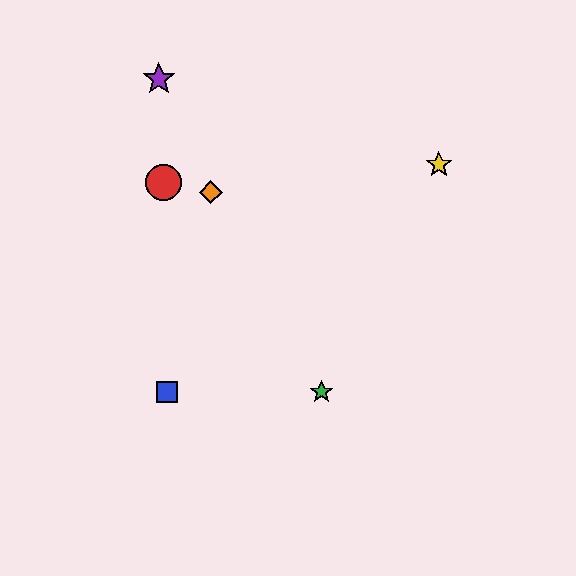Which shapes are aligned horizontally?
The blue square, the green star are aligned horizontally.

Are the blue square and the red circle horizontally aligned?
No, the blue square is at y≈392 and the red circle is at y≈183.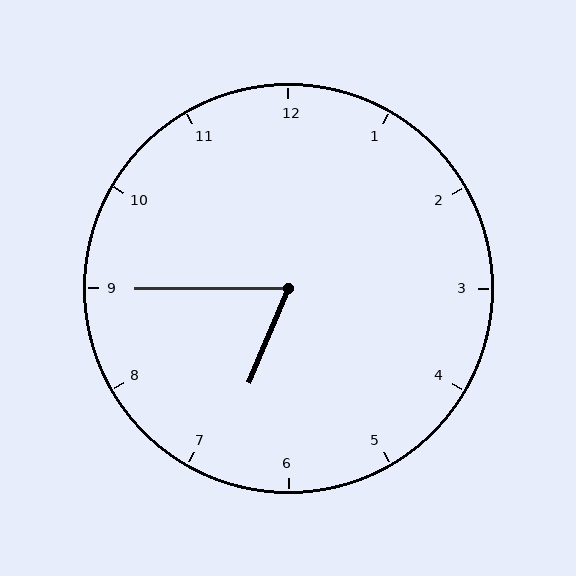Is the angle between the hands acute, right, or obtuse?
It is acute.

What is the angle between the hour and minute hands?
Approximately 68 degrees.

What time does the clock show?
6:45.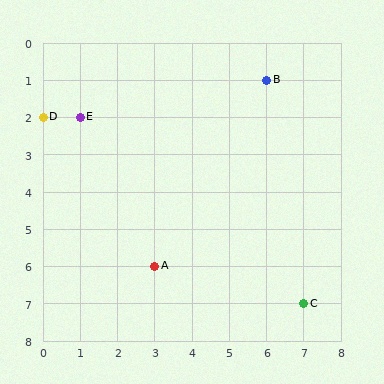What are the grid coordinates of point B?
Point B is at grid coordinates (6, 1).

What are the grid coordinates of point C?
Point C is at grid coordinates (7, 7).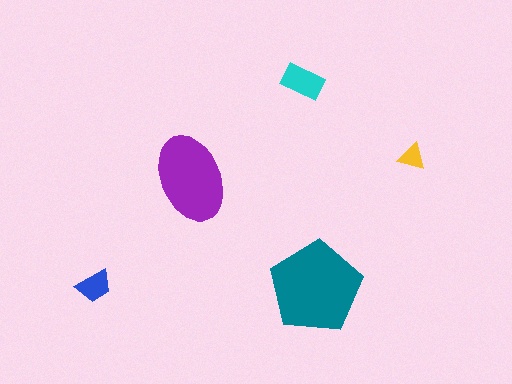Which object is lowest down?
The teal pentagon is bottommost.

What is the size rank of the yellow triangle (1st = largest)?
5th.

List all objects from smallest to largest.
The yellow triangle, the blue trapezoid, the cyan rectangle, the purple ellipse, the teal pentagon.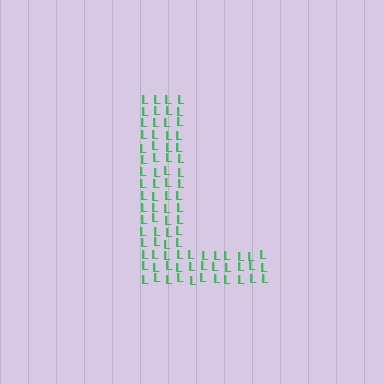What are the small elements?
The small elements are letter L's.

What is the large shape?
The large shape is the letter L.